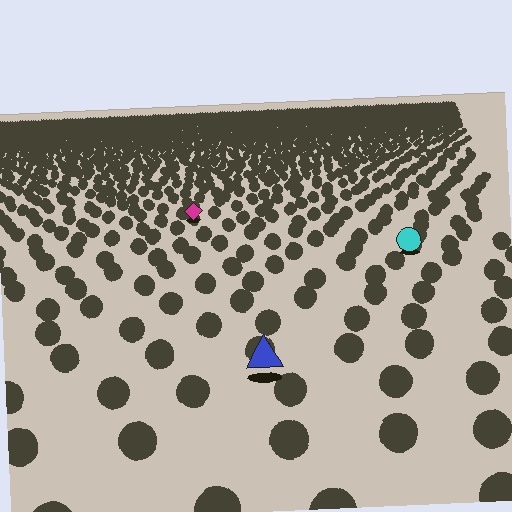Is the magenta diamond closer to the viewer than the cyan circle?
No. The cyan circle is closer — you can tell from the texture gradient: the ground texture is coarser near it.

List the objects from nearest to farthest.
From nearest to farthest: the blue triangle, the cyan circle, the magenta diamond.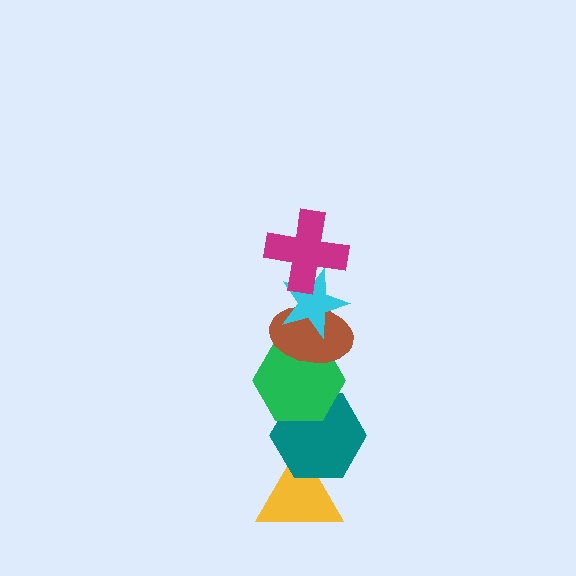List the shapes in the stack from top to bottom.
From top to bottom: the magenta cross, the cyan star, the brown ellipse, the green hexagon, the teal hexagon, the yellow triangle.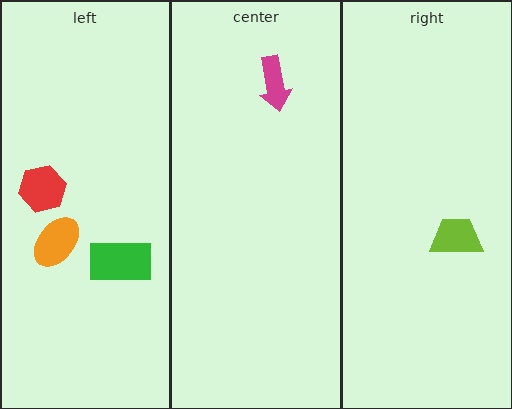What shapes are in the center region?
The magenta arrow.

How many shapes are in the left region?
3.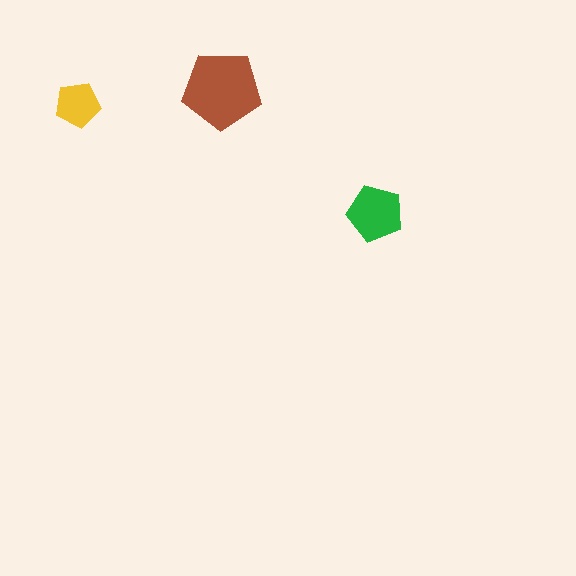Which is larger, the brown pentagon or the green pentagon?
The brown one.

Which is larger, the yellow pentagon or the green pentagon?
The green one.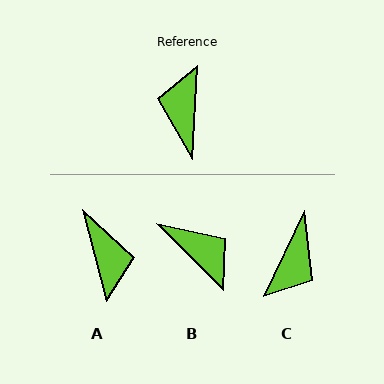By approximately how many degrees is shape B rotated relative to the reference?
Approximately 132 degrees clockwise.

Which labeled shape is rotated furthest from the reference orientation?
A, about 162 degrees away.